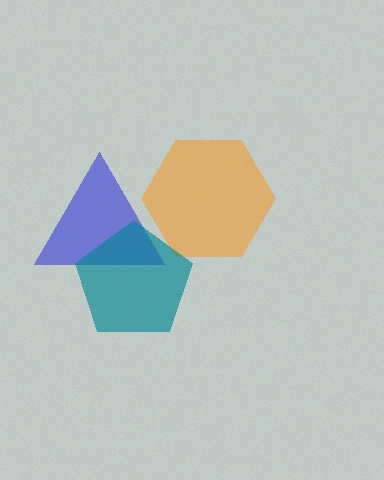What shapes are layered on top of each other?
The layered shapes are: an orange hexagon, a blue triangle, a teal pentagon.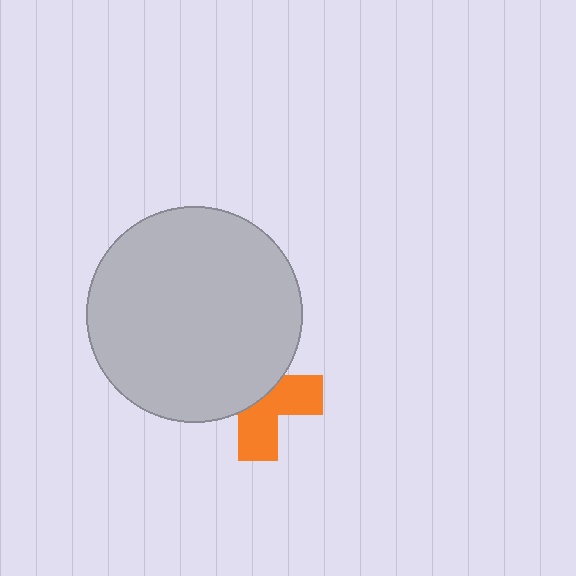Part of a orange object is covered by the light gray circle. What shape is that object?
It is a cross.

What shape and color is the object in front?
The object in front is a light gray circle.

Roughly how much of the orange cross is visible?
About half of it is visible (roughly 47%).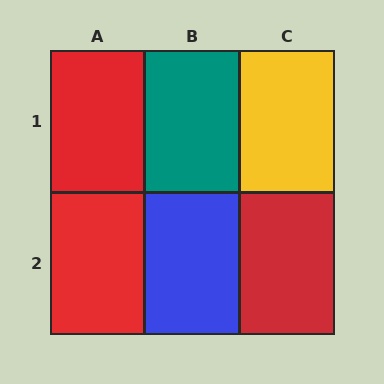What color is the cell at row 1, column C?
Yellow.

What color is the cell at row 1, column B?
Teal.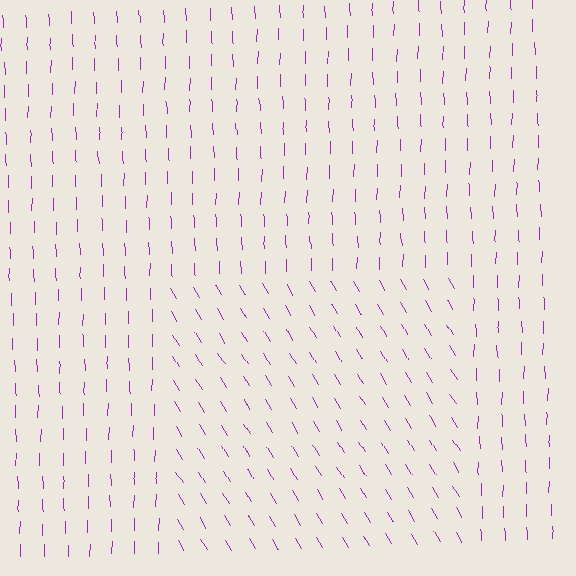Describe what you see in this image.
The image is filled with small purple line segments. A rectangle region in the image has lines oriented differently from the surrounding lines, creating a visible texture boundary.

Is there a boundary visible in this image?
Yes, there is a texture boundary formed by a change in line orientation.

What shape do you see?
I see a rectangle.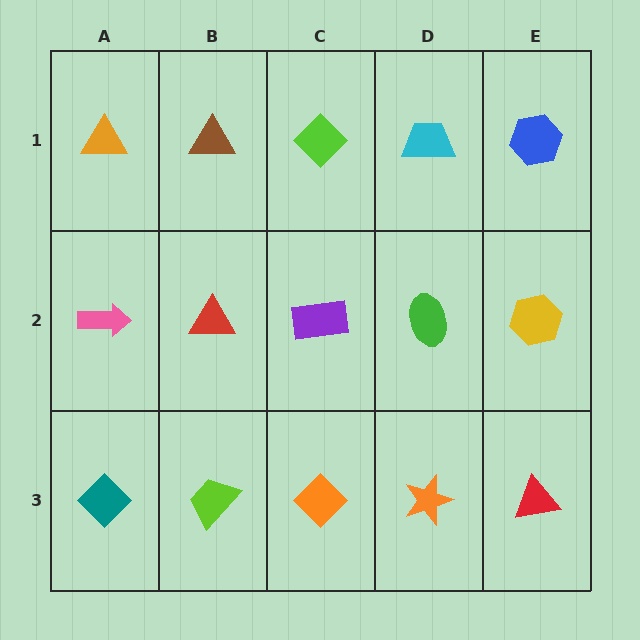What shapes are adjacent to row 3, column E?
A yellow hexagon (row 2, column E), an orange star (row 3, column D).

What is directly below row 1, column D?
A green ellipse.